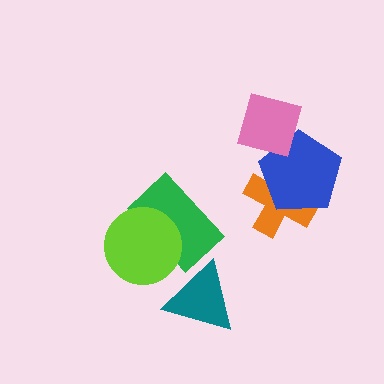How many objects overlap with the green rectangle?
1 object overlaps with the green rectangle.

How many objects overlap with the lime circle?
1 object overlaps with the lime circle.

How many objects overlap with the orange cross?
1 object overlaps with the orange cross.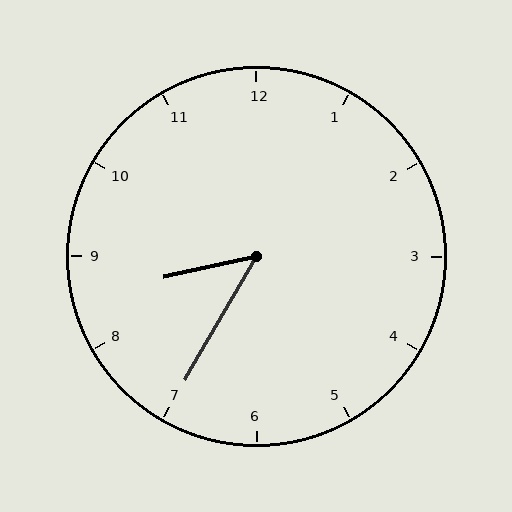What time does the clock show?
8:35.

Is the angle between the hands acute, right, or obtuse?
It is acute.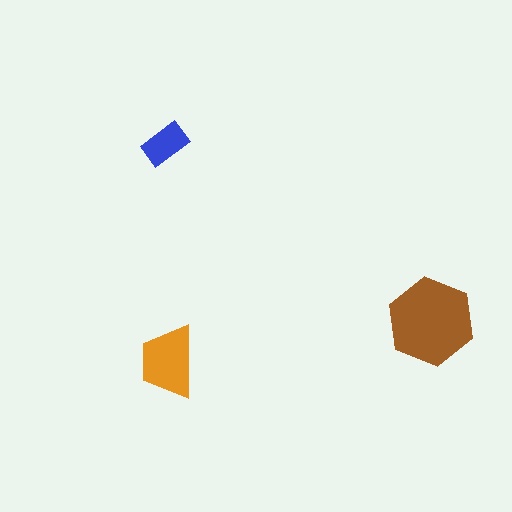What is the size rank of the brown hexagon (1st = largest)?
1st.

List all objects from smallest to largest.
The blue rectangle, the orange trapezoid, the brown hexagon.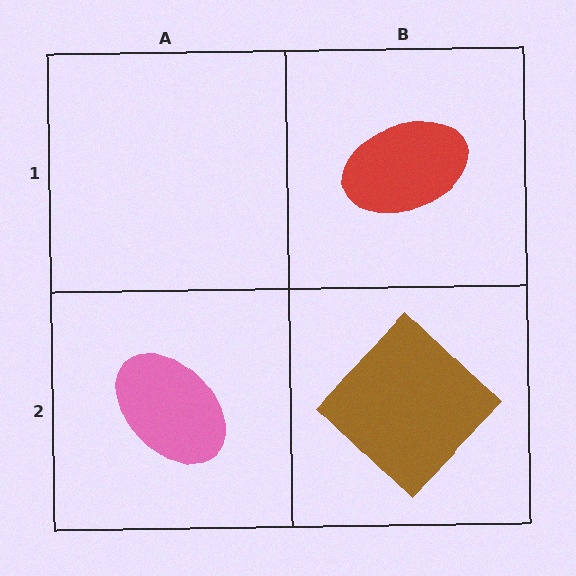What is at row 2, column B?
A brown diamond.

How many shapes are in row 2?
2 shapes.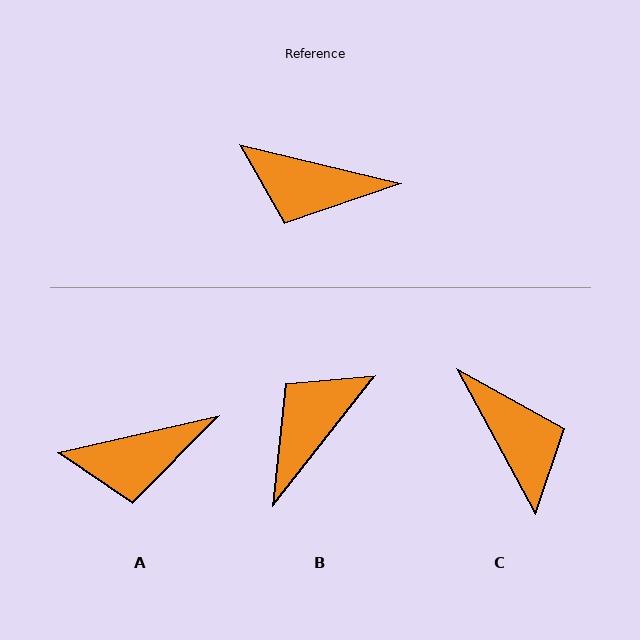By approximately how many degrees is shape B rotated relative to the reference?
Approximately 115 degrees clockwise.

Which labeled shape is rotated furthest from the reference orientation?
C, about 132 degrees away.